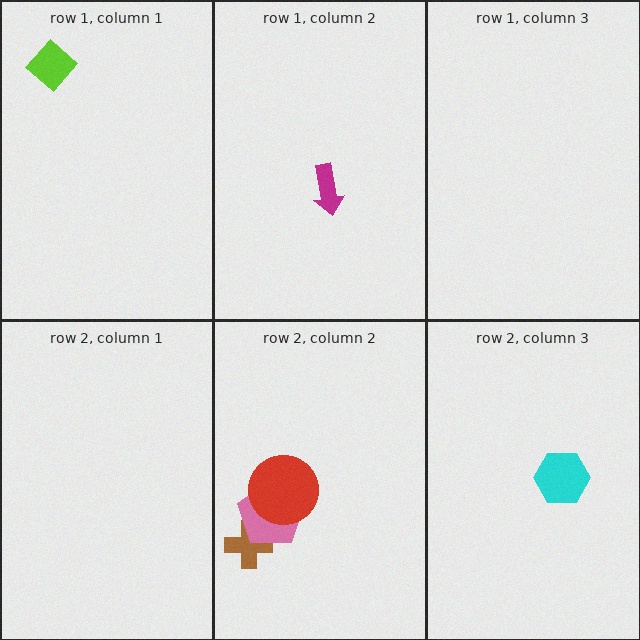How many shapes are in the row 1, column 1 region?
1.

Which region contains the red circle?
The row 2, column 2 region.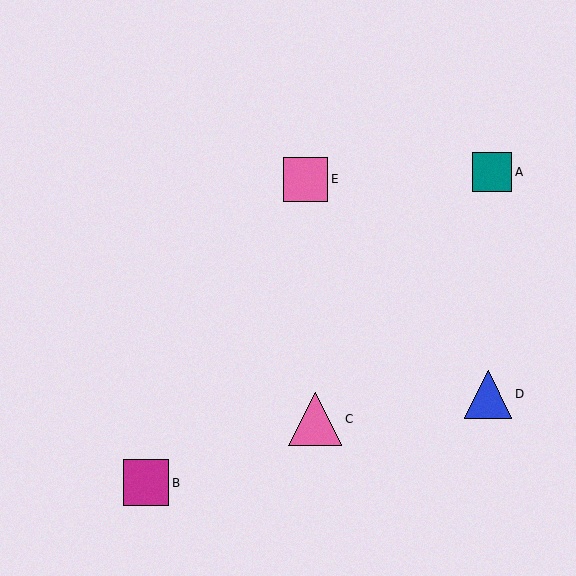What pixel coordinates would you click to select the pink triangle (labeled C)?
Click at (315, 419) to select the pink triangle C.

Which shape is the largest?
The pink triangle (labeled C) is the largest.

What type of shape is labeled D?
Shape D is a blue triangle.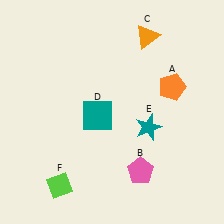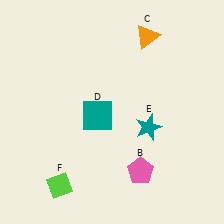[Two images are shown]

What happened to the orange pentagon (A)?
The orange pentagon (A) was removed in Image 2. It was in the top-right area of Image 1.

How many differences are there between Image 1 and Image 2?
There is 1 difference between the two images.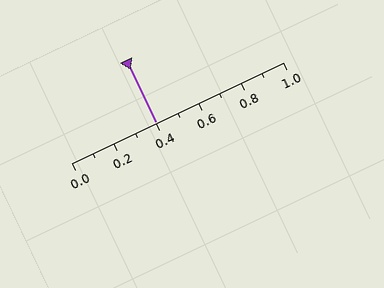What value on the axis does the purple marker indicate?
The marker indicates approximately 0.4.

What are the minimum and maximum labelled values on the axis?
The axis runs from 0.0 to 1.0.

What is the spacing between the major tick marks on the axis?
The major ticks are spaced 0.2 apart.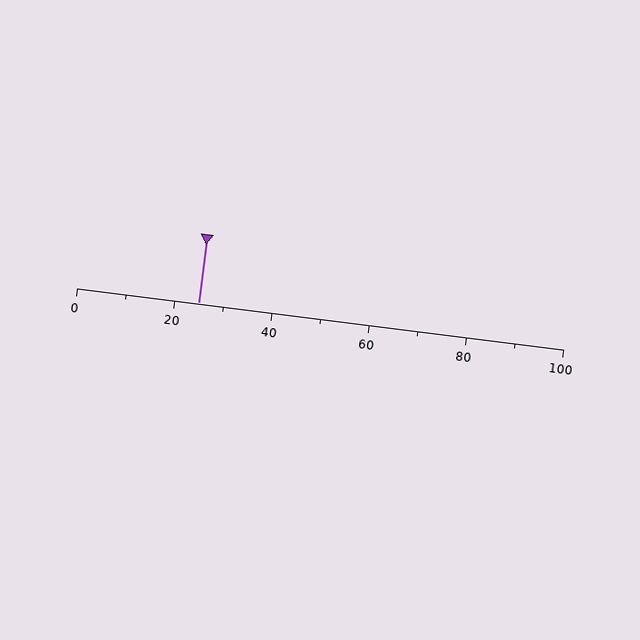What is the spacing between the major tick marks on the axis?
The major ticks are spaced 20 apart.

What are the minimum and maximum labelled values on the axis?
The axis runs from 0 to 100.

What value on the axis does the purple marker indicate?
The marker indicates approximately 25.